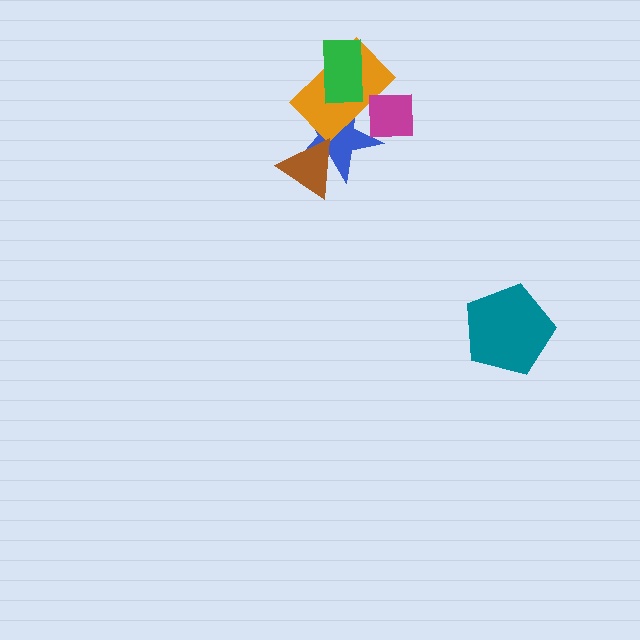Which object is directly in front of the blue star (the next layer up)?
The orange rectangle is directly in front of the blue star.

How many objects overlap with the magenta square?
2 objects overlap with the magenta square.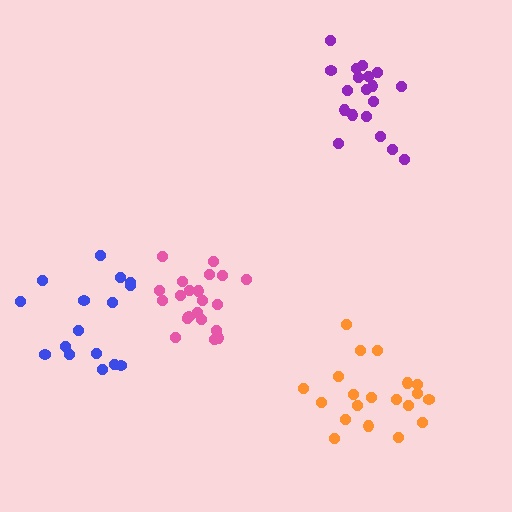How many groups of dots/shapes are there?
There are 4 groups.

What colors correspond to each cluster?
The clusters are colored: pink, orange, blue, purple.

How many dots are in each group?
Group 1: 21 dots, Group 2: 20 dots, Group 3: 16 dots, Group 4: 19 dots (76 total).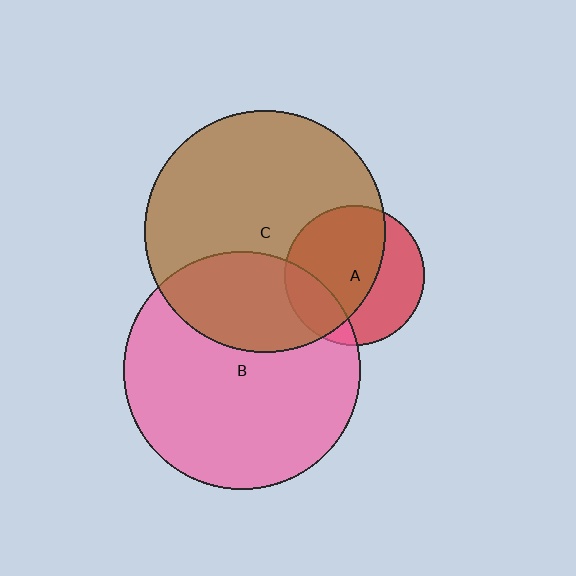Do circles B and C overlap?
Yes.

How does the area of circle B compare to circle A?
Approximately 2.9 times.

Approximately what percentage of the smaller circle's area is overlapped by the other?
Approximately 30%.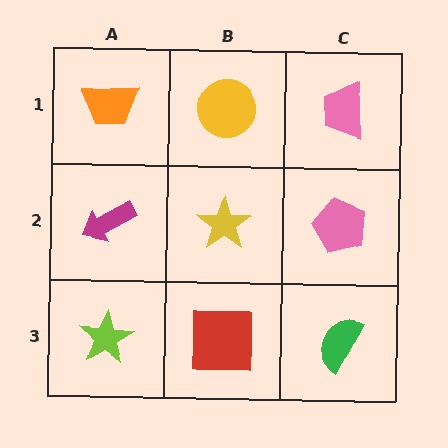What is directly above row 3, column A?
A magenta arrow.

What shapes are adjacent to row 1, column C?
A pink pentagon (row 2, column C), a yellow circle (row 1, column B).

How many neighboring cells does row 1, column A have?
2.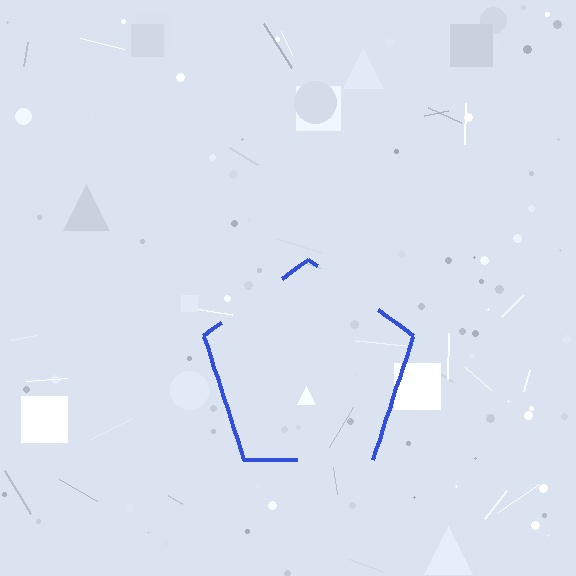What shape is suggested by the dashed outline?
The dashed outline suggests a pentagon.